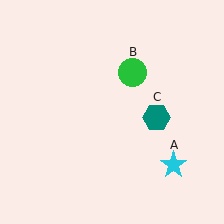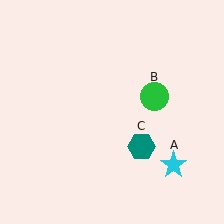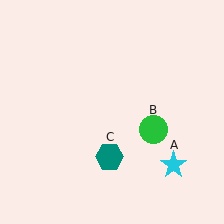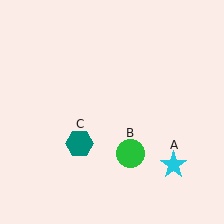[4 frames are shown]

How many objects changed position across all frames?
2 objects changed position: green circle (object B), teal hexagon (object C).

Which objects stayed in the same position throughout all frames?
Cyan star (object A) remained stationary.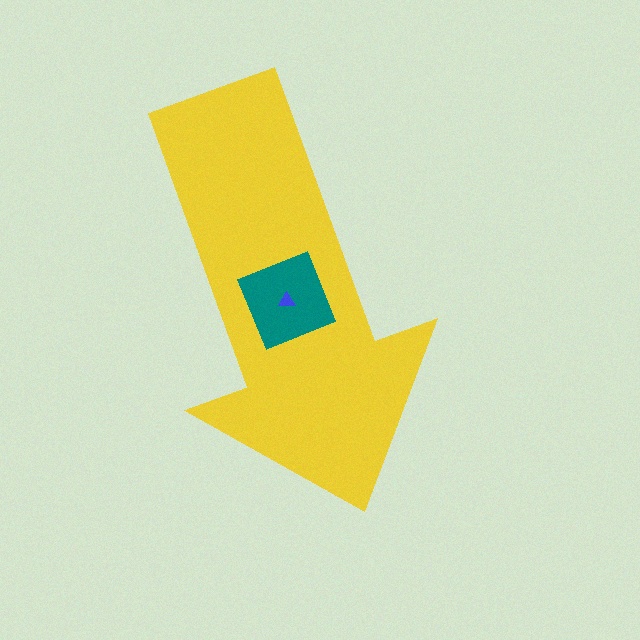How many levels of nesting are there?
3.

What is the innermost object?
The blue triangle.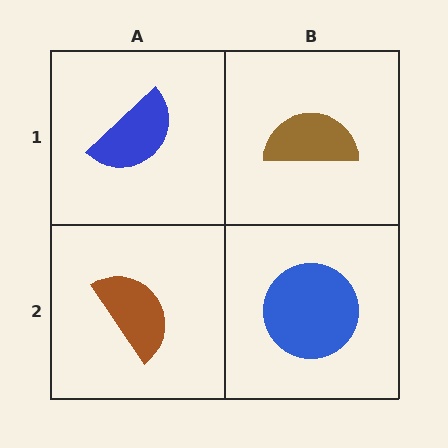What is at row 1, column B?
A brown semicircle.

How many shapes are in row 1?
2 shapes.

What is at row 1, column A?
A blue semicircle.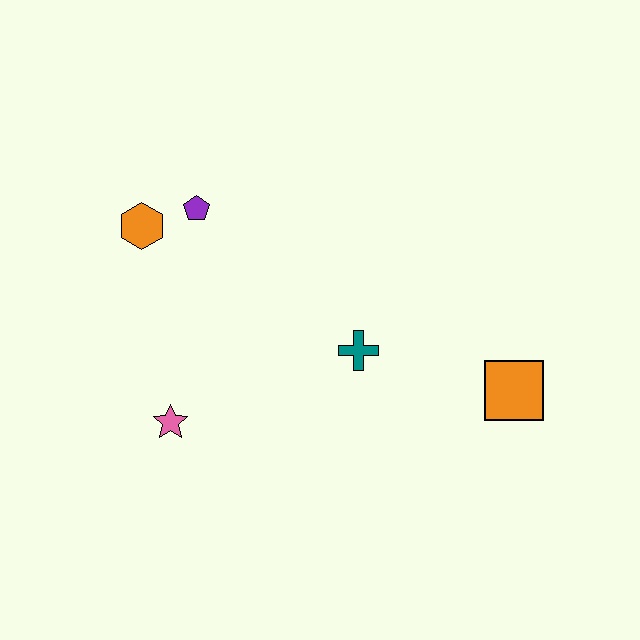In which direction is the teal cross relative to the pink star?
The teal cross is to the right of the pink star.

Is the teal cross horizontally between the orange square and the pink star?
Yes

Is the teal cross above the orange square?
Yes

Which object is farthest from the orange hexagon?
The orange square is farthest from the orange hexagon.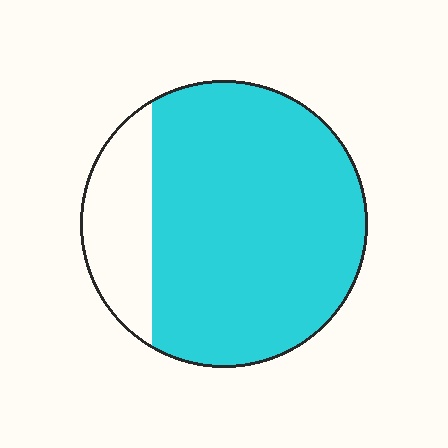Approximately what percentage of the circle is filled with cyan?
Approximately 80%.